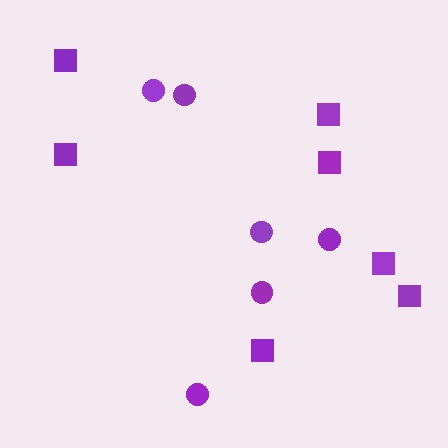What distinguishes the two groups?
There are 2 groups: one group of squares (7) and one group of circles (6).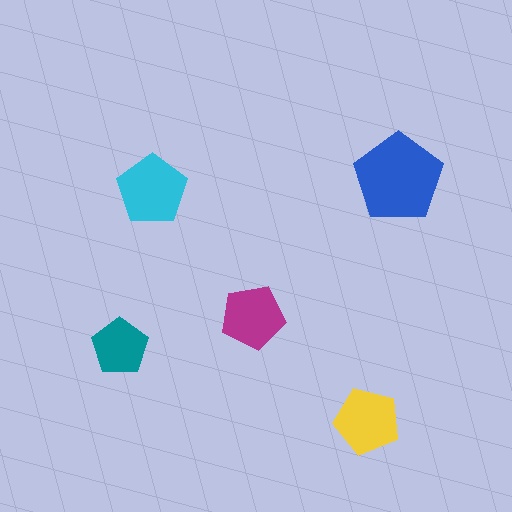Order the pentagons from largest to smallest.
the blue one, the cyan one, the yellow one, the magenta one, the teal one.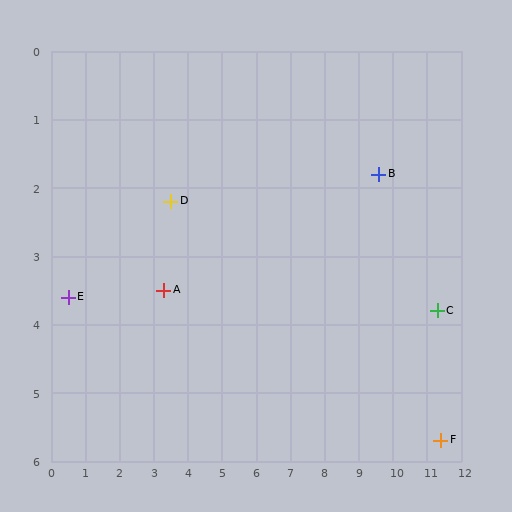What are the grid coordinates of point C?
Point C is at approximately (11.3, 3.8).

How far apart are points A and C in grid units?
Points A and C are about 8.0 grid units apart.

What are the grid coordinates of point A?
Point A is at approximately (3.3, 3.5).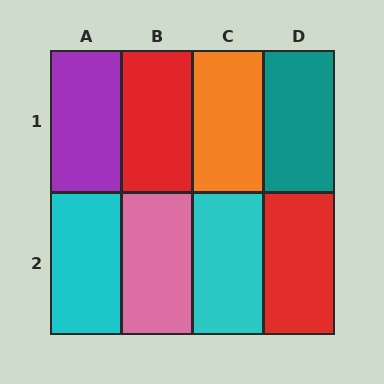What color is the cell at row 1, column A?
Purple.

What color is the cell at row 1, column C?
Orange.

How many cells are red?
2 cells are red.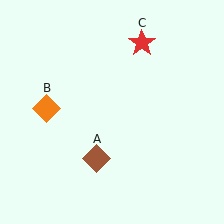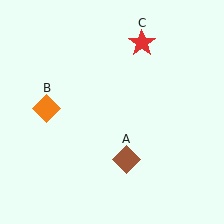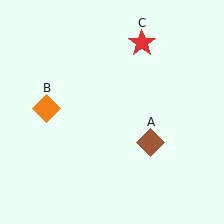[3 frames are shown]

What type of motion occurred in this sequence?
The brown diamond (object A) rotated counterclockwise around the center of the scene.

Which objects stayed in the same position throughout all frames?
Orange diamond (object B) and red star (object C) remained stationary.